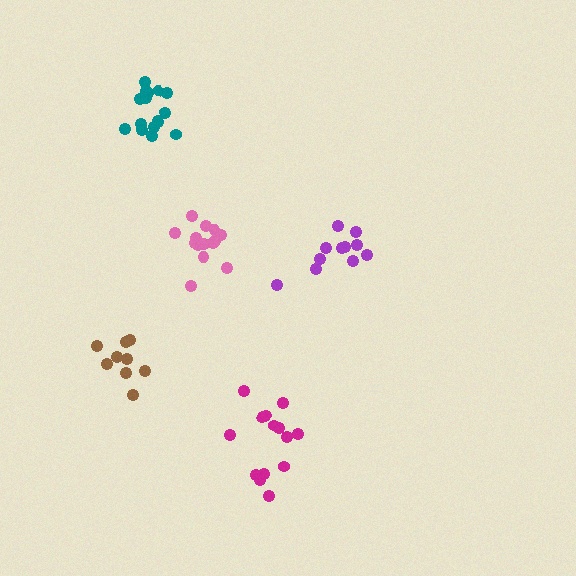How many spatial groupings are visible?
There are 5 spatial groupings.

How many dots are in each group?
Group 1: 11 dots, Group 2: 9 dots, Group 3: 15 dots, Group 4: 15 dots, Group 5: 14 dots (64 total).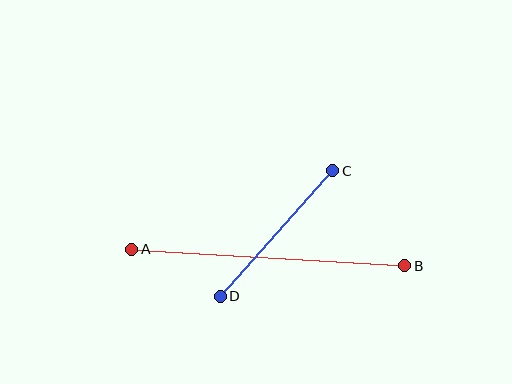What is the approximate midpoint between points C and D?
The midpoint is at approximately (277, 234) pixels.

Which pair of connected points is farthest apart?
Points A and B are farthest apart.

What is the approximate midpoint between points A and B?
The midpoint is at approximately (268, 257) pixels.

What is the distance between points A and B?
The distance is approximately 274 pixels.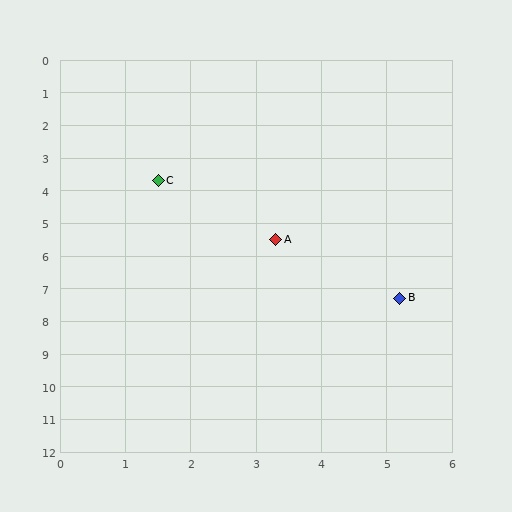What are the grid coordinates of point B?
Point B is at approximately (5.2, 7.3).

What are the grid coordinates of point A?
Point A is at approximately (3.3, 5.5).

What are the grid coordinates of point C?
Point C is at approximately (1.5, 3.7).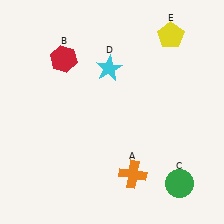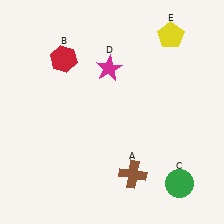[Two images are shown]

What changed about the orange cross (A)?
In Image 1, A is orange. In Image 2, it changed to brown.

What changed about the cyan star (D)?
In Image 1, D is cyan. In Image 2, it changed to magenta.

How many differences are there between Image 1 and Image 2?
There are 2 differences between the two images.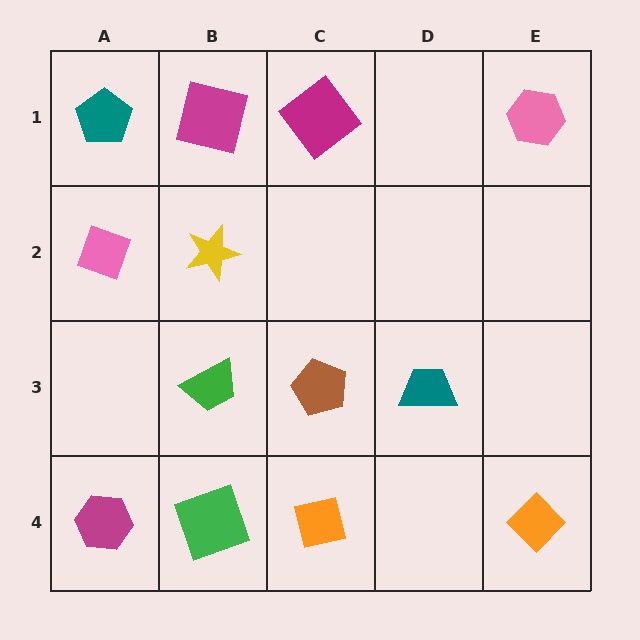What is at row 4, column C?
An orange square.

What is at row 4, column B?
A green square.